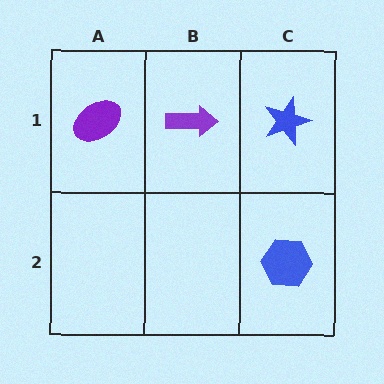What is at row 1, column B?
A purple arrow.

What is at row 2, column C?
A blue hexagon.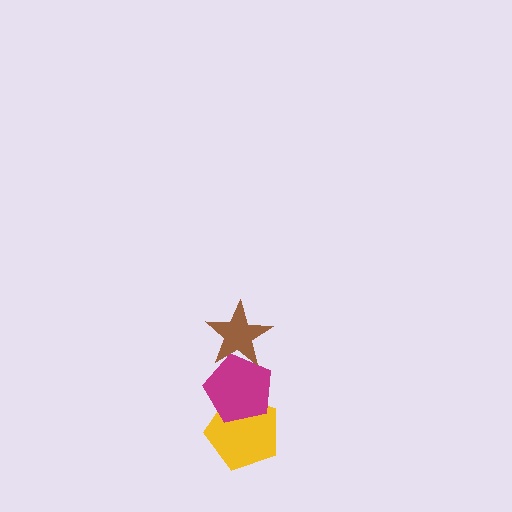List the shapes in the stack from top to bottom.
From top to bottom: the brown star, the magenta pentagon, the yellow pentagon.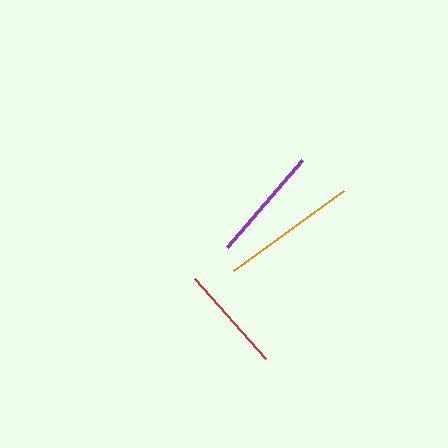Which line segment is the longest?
The orange line is the longest at approximately 136 pixels.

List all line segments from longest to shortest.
From longest to shortest: orange, purple, red.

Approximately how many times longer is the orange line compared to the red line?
The orange line is approximately 1.3 times the length of the red line.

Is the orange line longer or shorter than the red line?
The orange line is longer than the red line.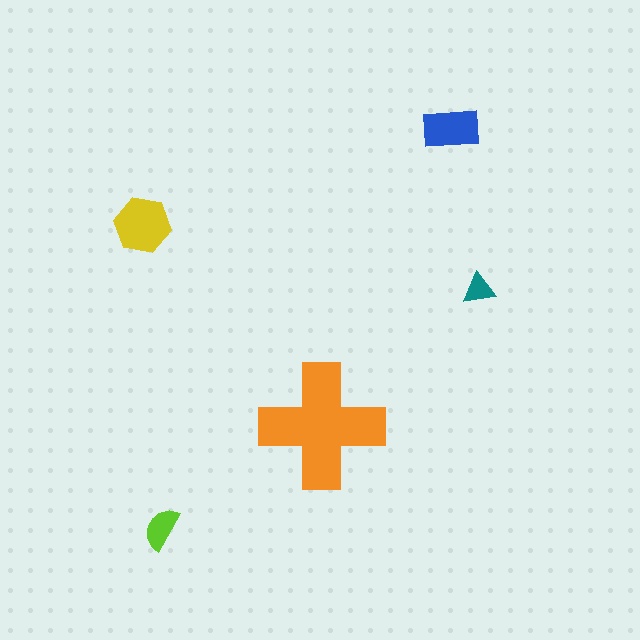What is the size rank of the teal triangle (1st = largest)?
5th.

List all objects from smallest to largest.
The teal triangle, the lime semicircle, the blue rectangle, the yellow hexagon, the orange cross.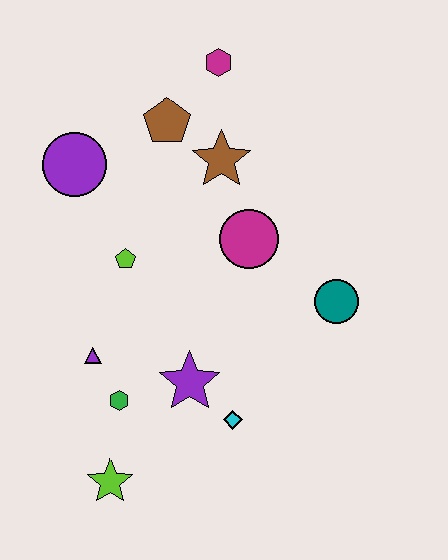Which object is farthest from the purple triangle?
The magenta hexagon is farthest from the purple triangle.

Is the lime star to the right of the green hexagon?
No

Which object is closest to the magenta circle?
The brown star is closest to the magenta circle.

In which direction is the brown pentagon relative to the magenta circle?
The brown pentagon is above the magenta circle.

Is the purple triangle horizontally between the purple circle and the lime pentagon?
Yes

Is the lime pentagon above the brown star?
No